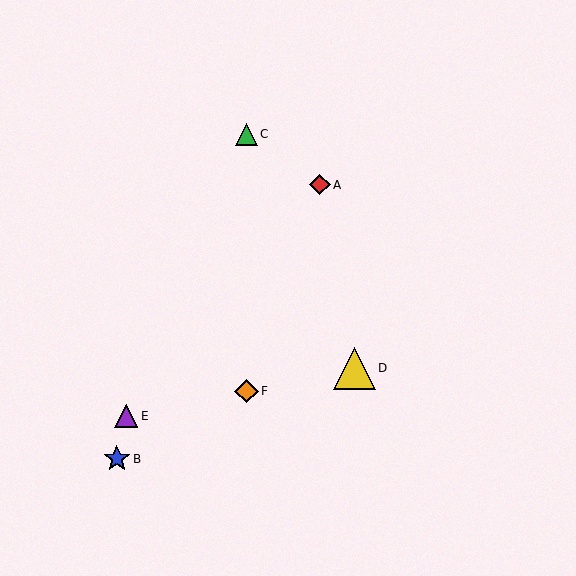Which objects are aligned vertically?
Objects C, F are aligned vertically.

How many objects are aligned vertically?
2 objects (C, F) are aligned vertically.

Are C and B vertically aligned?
No, C is at x≈246 and B is at x≈117.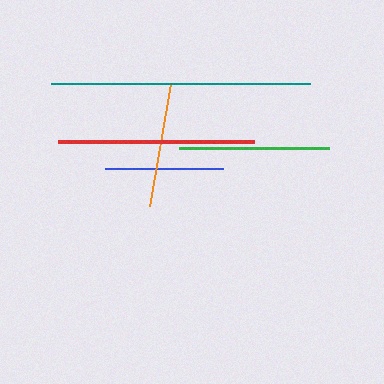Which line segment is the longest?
The teal line is the longest at approximately 260 pixels.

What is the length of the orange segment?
The orange segment is approximately 123 pixels long.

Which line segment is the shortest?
The blue line is the shortest at approximately 118 pixels.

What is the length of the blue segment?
The blue segment is approximately 118 pixels long.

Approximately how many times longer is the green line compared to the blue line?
The green line is approximately 1.3 times the length of the blue line.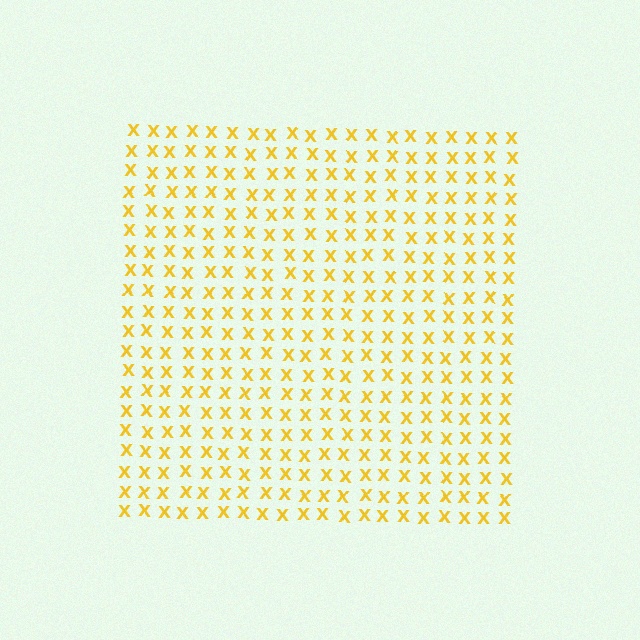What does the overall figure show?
The overall figure shows a square.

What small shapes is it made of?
It is made of small letter X's.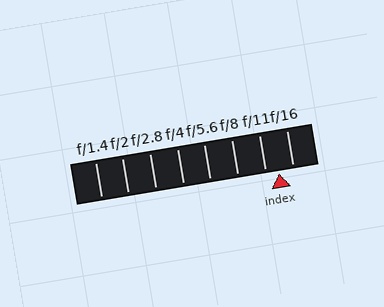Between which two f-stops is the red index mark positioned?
The index mark is between f/11 and f/16.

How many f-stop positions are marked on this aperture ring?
There are 8 f-stop positions marked.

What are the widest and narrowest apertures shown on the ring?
The widest aperture shown is f/1.4 and the narrowest is f/16.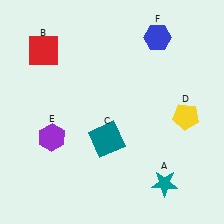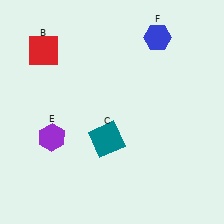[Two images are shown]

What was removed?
The teal star (A), the yellow pentagon (D) were removed in Image 2.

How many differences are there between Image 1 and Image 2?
There are 2 differences between the two images.